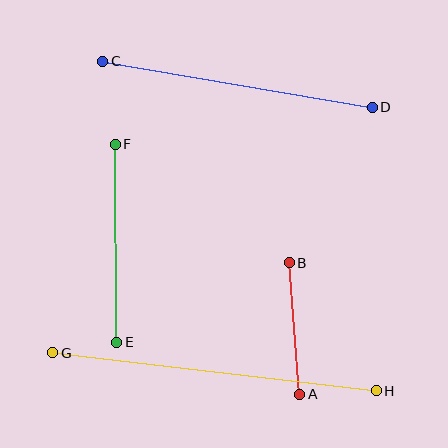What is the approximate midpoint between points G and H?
The midpoint is at approximately (215, 372) pixels.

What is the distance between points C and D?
The distance is approximately 273 pixels.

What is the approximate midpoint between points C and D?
The midpoint is at approximately (237, 84) pixels.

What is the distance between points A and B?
The distance is approximately 132 pixels.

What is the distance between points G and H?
The distance is approximately 326 pixels.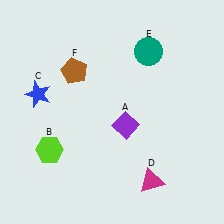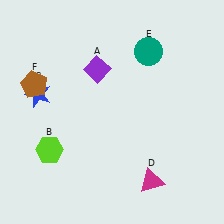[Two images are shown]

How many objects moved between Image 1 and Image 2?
2 objects moved between the two images.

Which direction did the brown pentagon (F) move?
The brown pentagon (F) moved left.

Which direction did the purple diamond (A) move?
The purple diamond (A) moved up.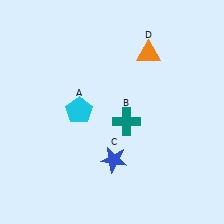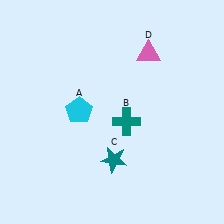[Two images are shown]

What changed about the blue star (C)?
In Image 1, C is blue. In Image 2, it changed to teal.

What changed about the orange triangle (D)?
In Image 1, D is orange. In Image 2, it changed to pink.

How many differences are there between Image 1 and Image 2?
There are 2 differences between the two images.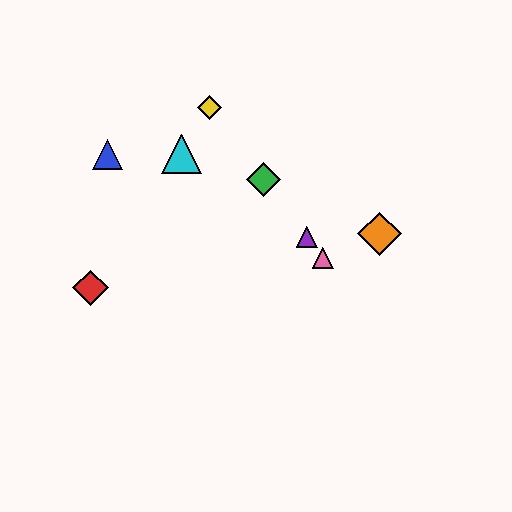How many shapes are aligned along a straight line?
4 shapes (the green diamond, the yellow diamond, the purple triangle, the pink triangle) are aligned along a straight line.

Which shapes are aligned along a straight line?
The green diamond, the yellow diamond, the purple triangle, the pink triangle are aligned along a straight line.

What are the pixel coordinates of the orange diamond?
The orange diamond is at (379, 234).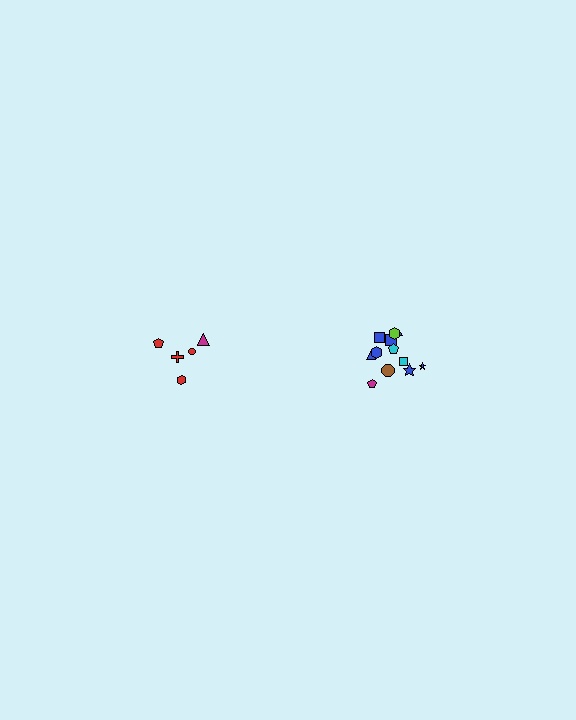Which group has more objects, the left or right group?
The right group.